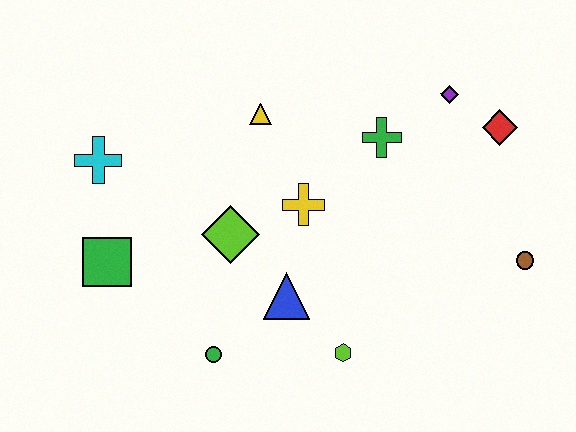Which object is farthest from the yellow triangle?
The brown circle is farthest from the yellow triangle.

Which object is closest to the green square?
The cyan cross is closest to the green square.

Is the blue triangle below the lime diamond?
Yes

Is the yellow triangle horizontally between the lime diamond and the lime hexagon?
Yes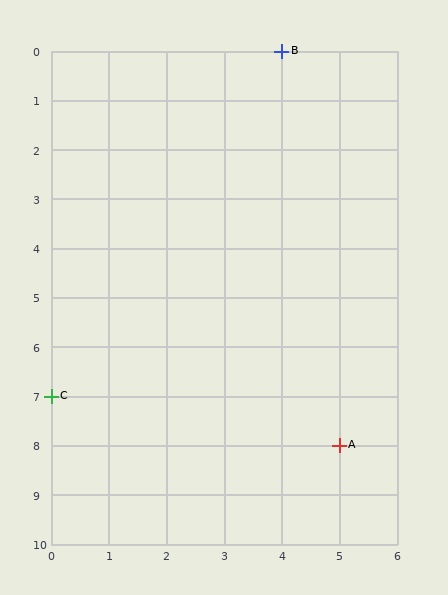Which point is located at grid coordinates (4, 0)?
Point B is at (4, 0).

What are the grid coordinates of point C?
Point C is at grid coordinates (0, 7).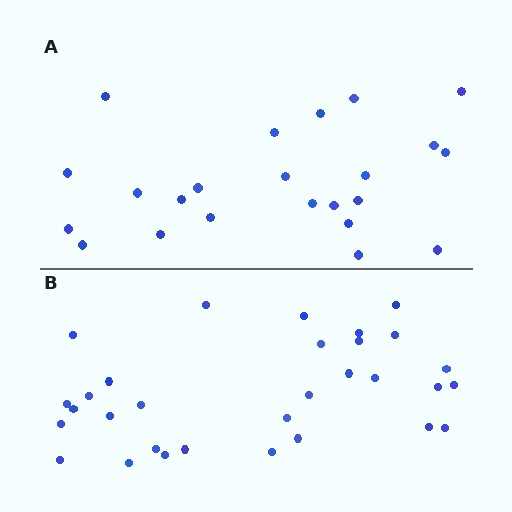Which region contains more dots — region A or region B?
Region B (the bottom region) has more dots.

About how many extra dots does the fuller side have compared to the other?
Region B has roughly 8 or so more dots than region A.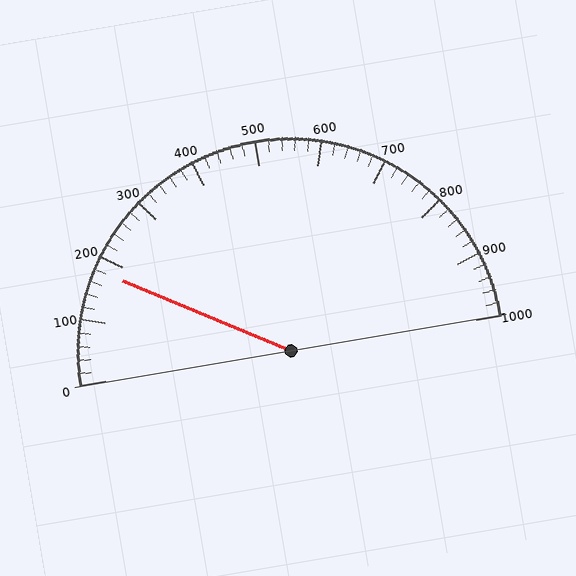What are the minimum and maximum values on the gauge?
The gauge ranges from 0 to 1000.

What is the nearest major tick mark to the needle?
The nearest major tick mark is 200.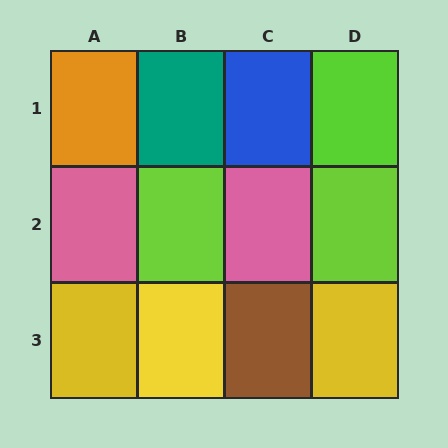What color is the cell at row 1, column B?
Teal.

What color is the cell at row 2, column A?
Pink.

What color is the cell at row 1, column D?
Lime.